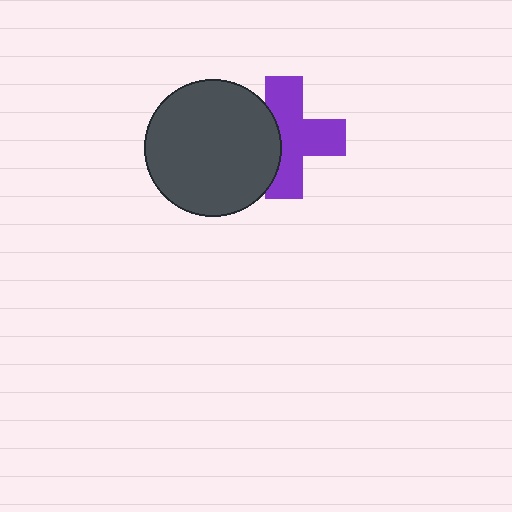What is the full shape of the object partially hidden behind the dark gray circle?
The partially hidden object is a purple cross.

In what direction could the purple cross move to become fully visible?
The purple cross could move right. That would shift it out from behind the dark gray circle entirely.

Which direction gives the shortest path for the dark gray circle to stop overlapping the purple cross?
Moving left gives the shortest separation.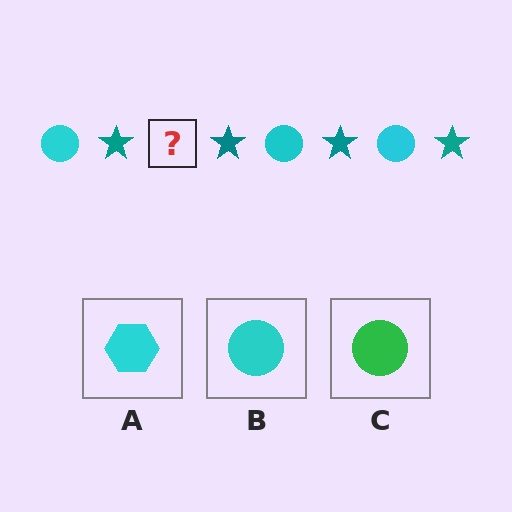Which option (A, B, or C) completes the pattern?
B.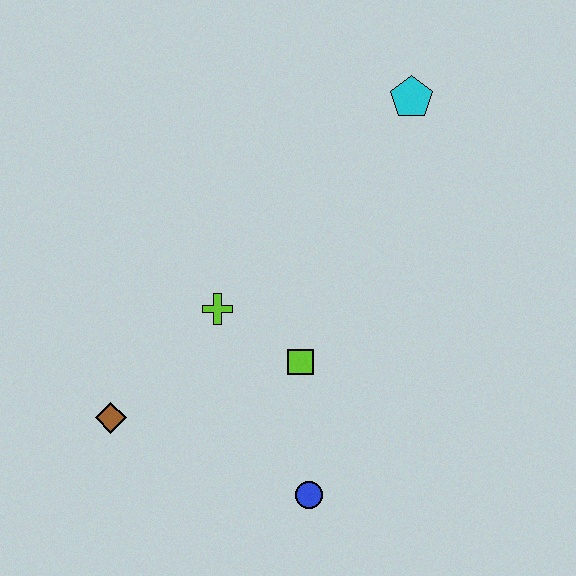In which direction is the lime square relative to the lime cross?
The lime square is to the right of the lime cross.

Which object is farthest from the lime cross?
The cyan pentagon is farthest from the lime cross.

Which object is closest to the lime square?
The lime cross is closest to the lime square.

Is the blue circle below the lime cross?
Yes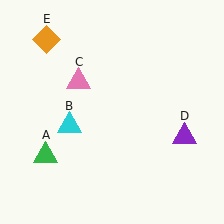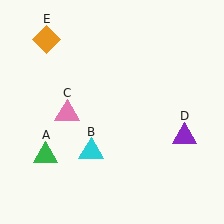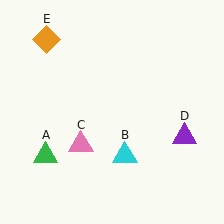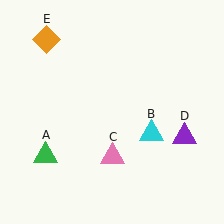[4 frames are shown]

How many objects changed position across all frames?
2 objects changed position: cyan triangle (object B), pink triangle (object C).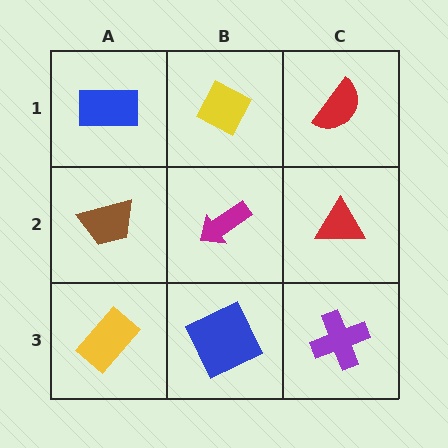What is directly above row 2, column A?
A blue rectangle.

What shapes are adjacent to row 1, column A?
A brown trapezoid (row 2, column A), a yellow diamond (row 1, column B).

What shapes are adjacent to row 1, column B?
A magenta arrow (row 2, column B), a blue rectangle (row 1, column A), a red semicircle (row 1, column C).